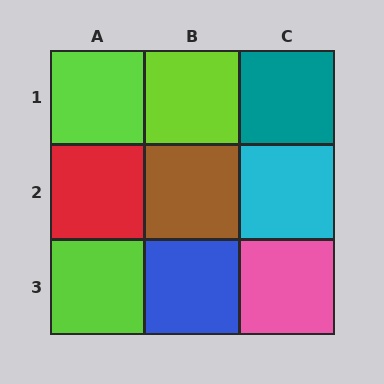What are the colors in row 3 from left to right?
Lime, blue, pink.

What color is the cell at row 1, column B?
Lime.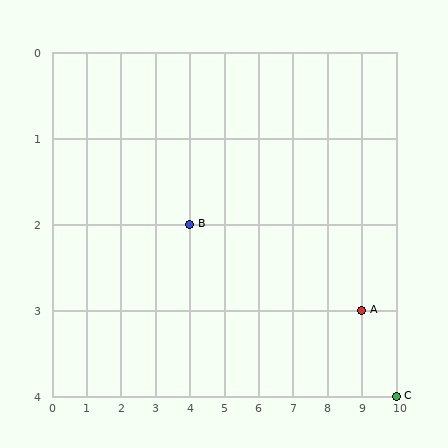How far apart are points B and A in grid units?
Points B and A are 5 columns and 1 row apart (about 5.1 grid units diagonally).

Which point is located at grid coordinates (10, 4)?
Point C is at (10, 4).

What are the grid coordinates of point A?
Point A is at grid coordinates (9, 3).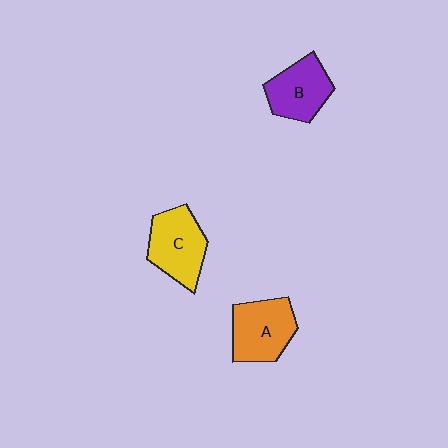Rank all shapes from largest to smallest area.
From largest to smallest: C (yellow), A (orange), B (purple).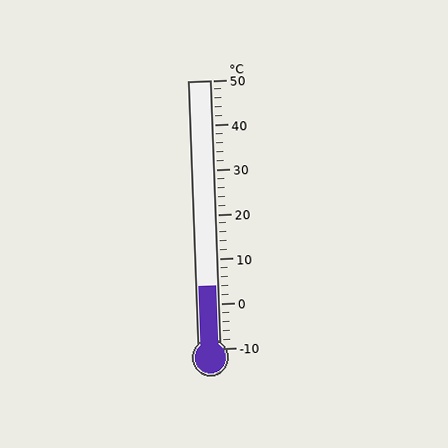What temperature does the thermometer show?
The thermometer shows approximately 4°C.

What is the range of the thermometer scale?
The thermometer scale ranges from -10°C to 50°C.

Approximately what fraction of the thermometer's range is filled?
The thermometer is filled to approximately 25% of its range.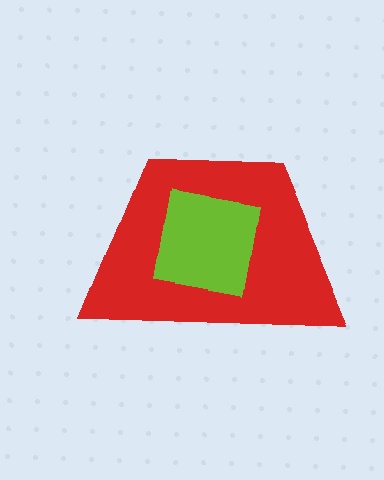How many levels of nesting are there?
2.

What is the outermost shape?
The red trapezoid.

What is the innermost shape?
The lime square.